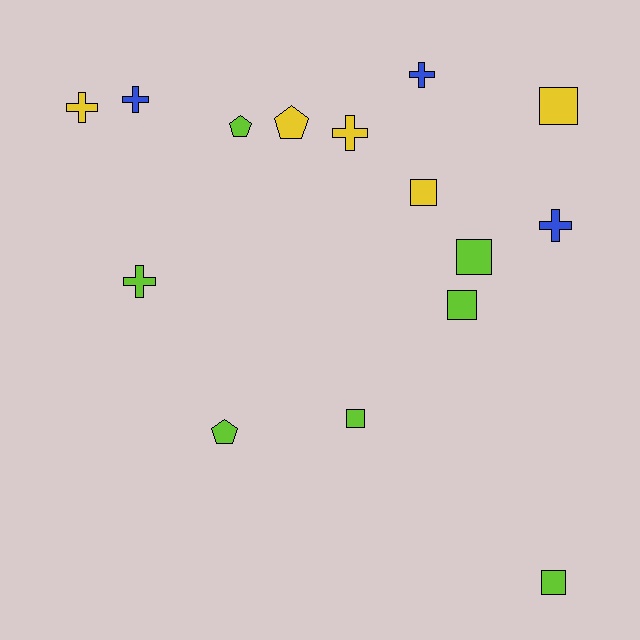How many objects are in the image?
There are 15 objects.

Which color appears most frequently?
Lime, with 7 objects.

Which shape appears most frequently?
Square, with 6 objects.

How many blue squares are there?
There are no blue squares.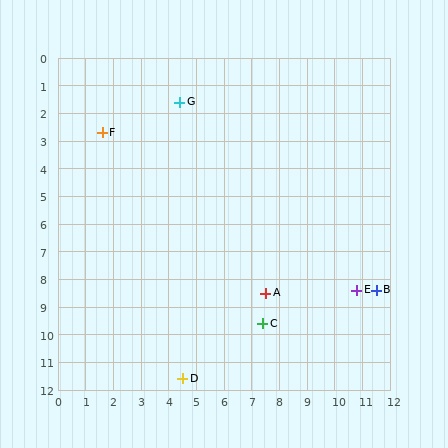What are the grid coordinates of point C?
Point C is at approximately (7.4, 9.6).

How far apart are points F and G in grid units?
Points F and G are about 3.0 grid units apart.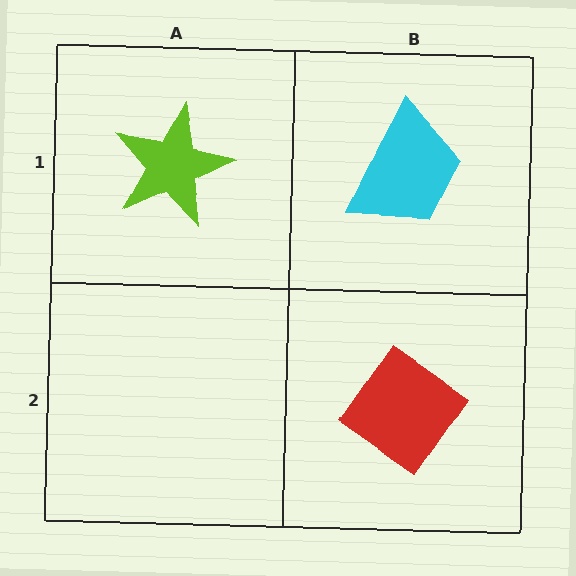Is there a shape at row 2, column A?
No, that cell is empty.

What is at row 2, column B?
A red diamond.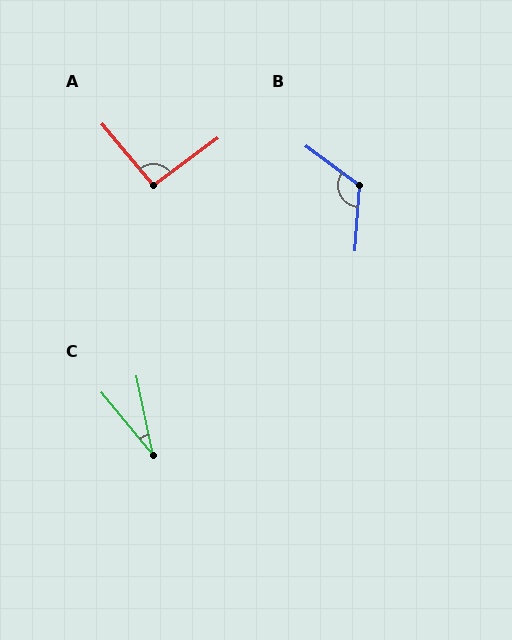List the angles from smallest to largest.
C (28°), A (93°), B (122°).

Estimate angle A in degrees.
Approximately 93 degrees.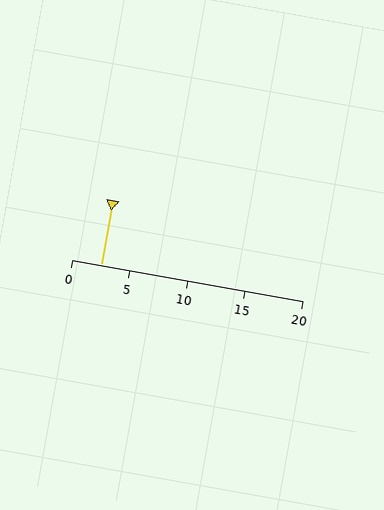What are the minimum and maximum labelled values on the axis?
The axis runs from 0 to 20.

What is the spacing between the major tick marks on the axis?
The major ticks are spaced 5 apart.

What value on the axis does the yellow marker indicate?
The marker indicates approximately 2.5.